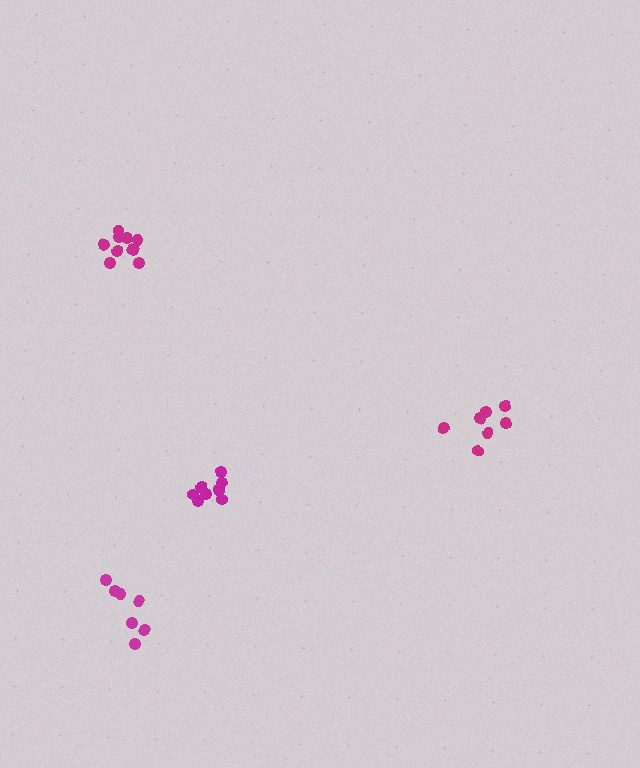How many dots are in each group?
Group 1: 7 dots, Group 2: 9 dots, Group 3: 10 dots, Group 4: 7 dots (33 total).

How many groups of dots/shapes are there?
There are 4 groups.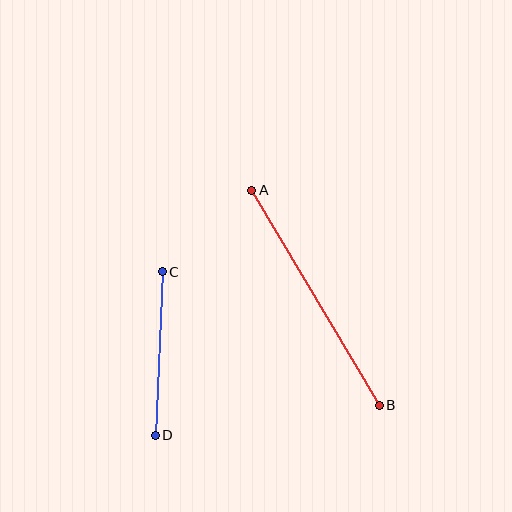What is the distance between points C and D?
The distance is approximately 163 pixels.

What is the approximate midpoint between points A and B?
The midpoint is at approximately (316, 298) pixels.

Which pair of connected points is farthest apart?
Points A and B are farthest apart.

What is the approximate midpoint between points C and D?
The midpoint is at approximately (159, 353) pixels.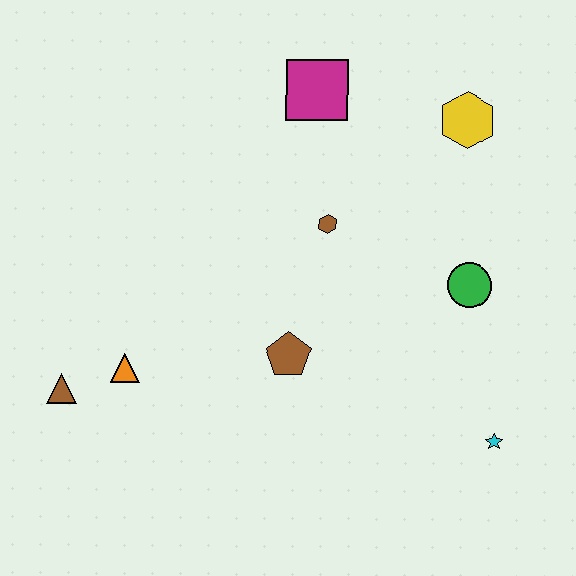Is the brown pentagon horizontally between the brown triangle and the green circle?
Yes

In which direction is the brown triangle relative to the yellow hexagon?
The brown triangle is to the left of the yellow hexagon.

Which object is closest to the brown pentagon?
The brown hexagon is closest to the brown pentagon.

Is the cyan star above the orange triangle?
No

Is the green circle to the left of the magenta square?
No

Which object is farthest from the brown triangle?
The yellow hexagon is farthest from the brown triangle.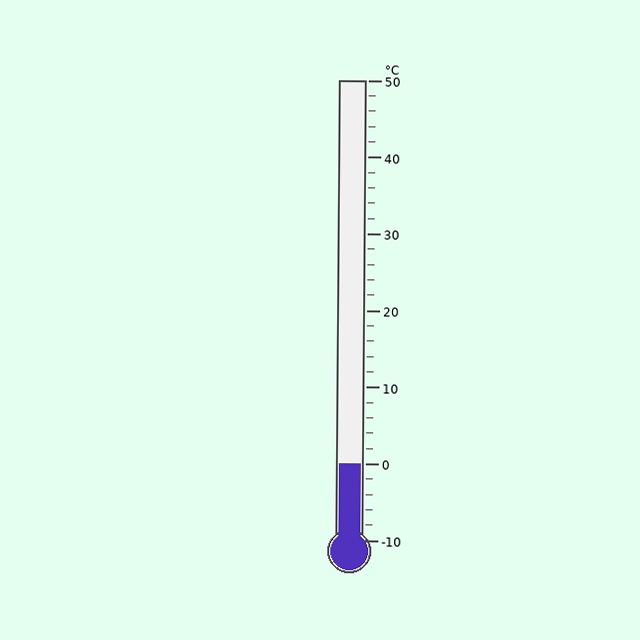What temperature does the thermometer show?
The thermometer shows approximately 0°C.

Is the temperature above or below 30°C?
The temperature is below 30°C.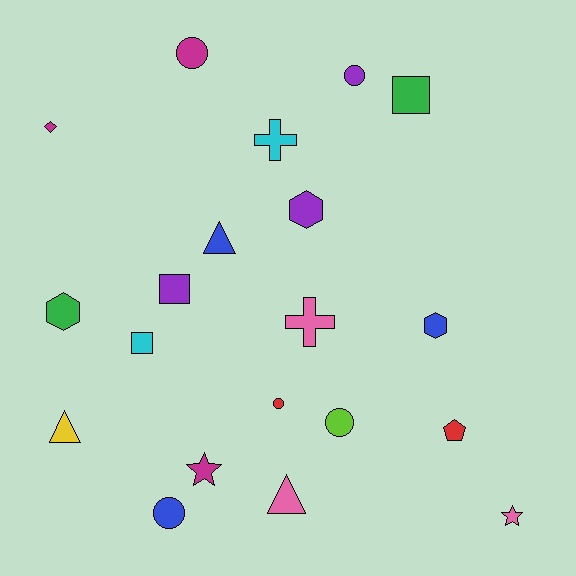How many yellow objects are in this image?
There is 1 yellow object.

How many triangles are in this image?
There are 3 triangles.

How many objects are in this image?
There are 20 objects.